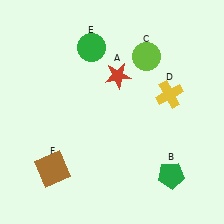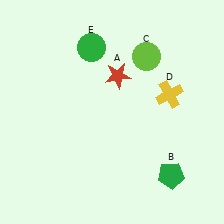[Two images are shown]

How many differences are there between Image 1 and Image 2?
There is 1 difference between the two images.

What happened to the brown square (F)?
The brown square (F) was removed in Image 2. It was in the bottom-left area of Image 1.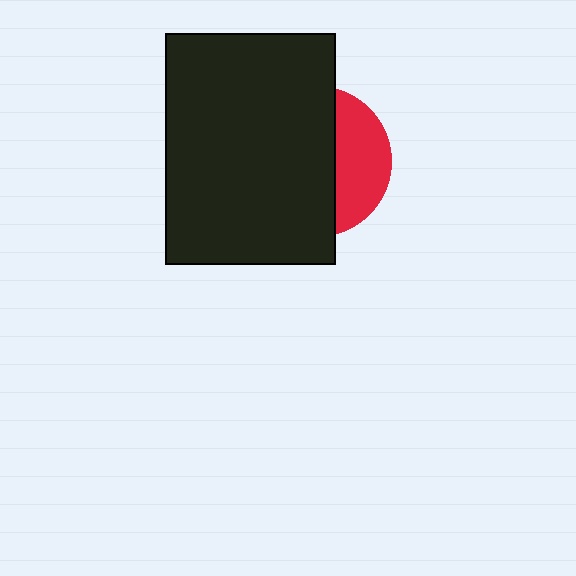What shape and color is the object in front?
The object in front is a black rectangle.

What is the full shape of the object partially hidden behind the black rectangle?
The partially hidden object is a red circle.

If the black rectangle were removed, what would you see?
You would see the complete red circle.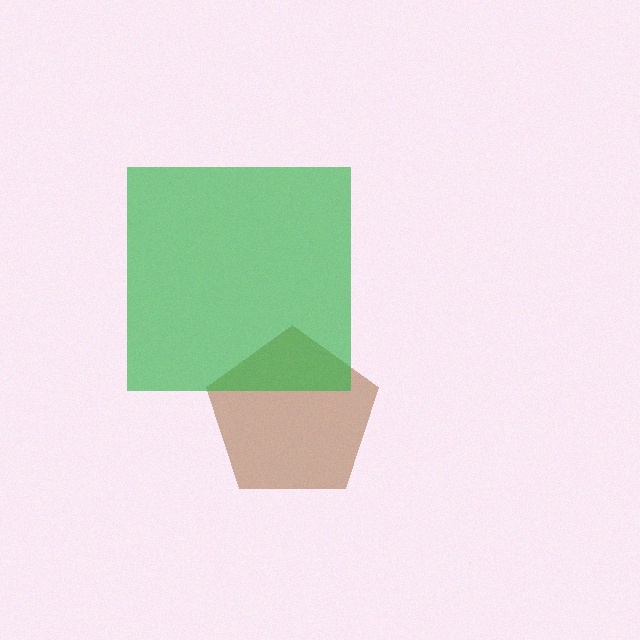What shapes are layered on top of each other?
The layered shapes are: a brown pentagon, a green square.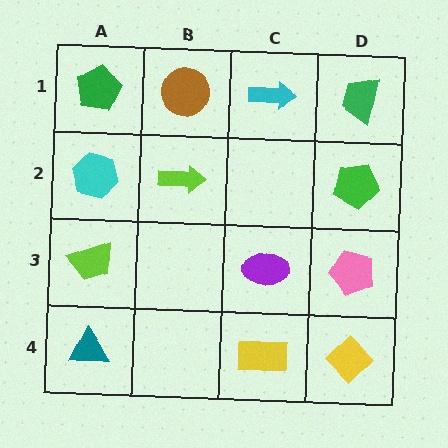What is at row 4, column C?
A yellow rectangle.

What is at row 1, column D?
A green trapezoid.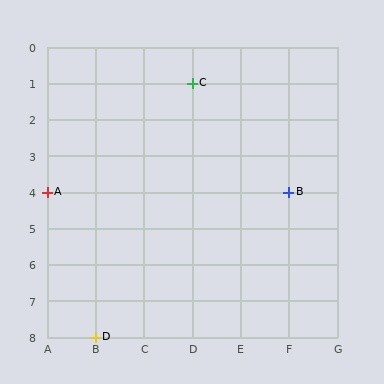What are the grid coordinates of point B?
Point B is at grid coordinates (F, 4).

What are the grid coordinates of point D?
Point D is at grid coordinates (B, 8).